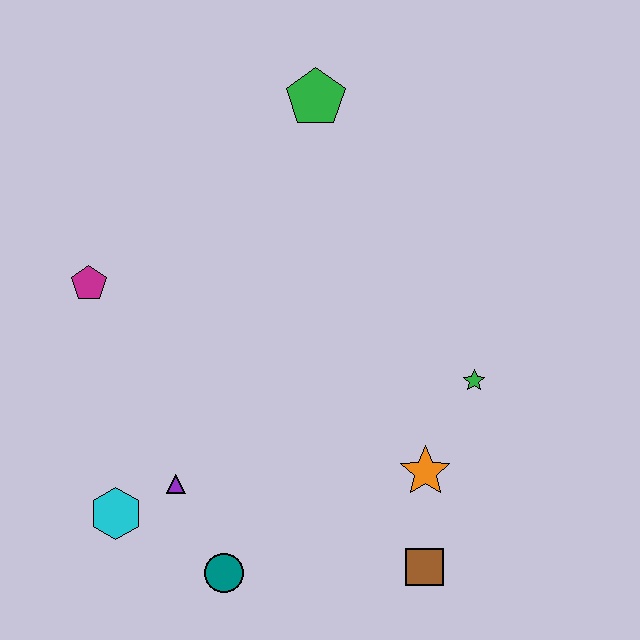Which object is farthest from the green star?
The magenta pentagon is farthest from the green star.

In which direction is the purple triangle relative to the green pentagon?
The purple triangle is below the green pentagon.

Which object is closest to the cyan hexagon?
The purple triangle is closest to the cyan hexagon.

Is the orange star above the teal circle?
Yes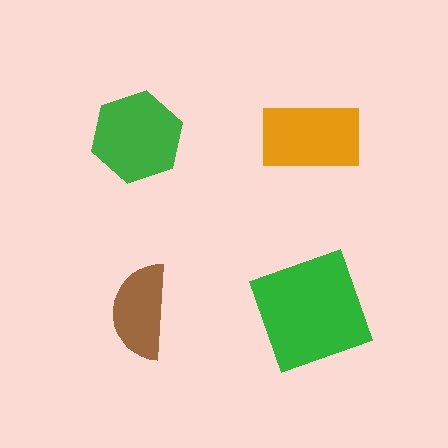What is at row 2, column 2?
A green square.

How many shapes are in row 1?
2 shapes.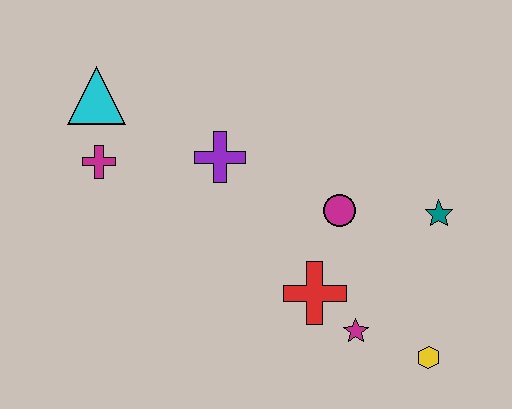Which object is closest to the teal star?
The magenta circle is closest to the teal star.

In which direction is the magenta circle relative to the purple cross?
The magenta circle is to the right of the purple cross.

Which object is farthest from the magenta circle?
The cyan triangle is farthest from the magenta circle.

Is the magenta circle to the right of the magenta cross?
Yes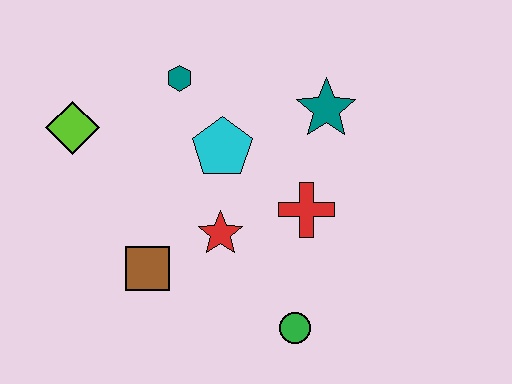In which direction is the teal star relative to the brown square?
The teal star is to the right of the brown square.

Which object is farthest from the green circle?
The lime diamond is farthest from the green circle.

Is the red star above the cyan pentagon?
No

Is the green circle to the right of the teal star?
No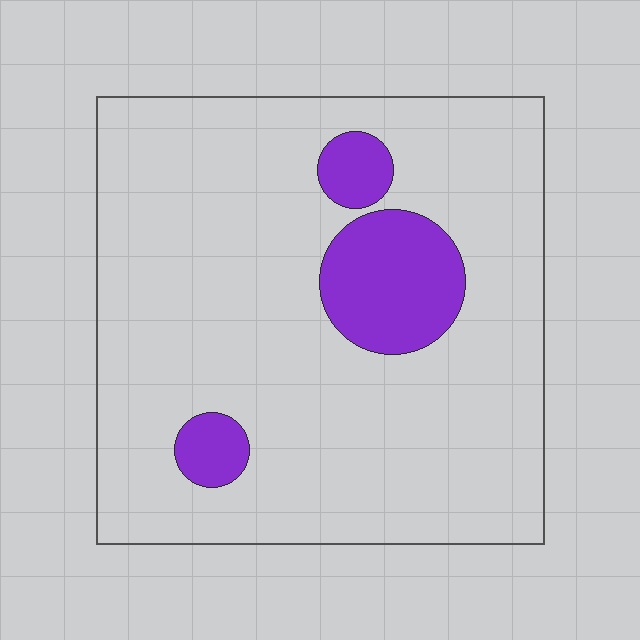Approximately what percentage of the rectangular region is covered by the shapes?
Approximately 15%.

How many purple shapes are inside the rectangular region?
3.